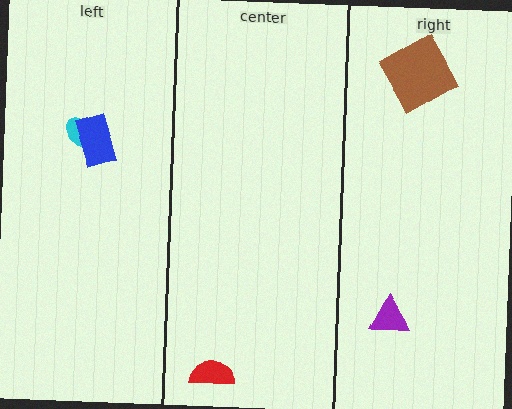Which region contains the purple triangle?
The right region.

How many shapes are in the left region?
2.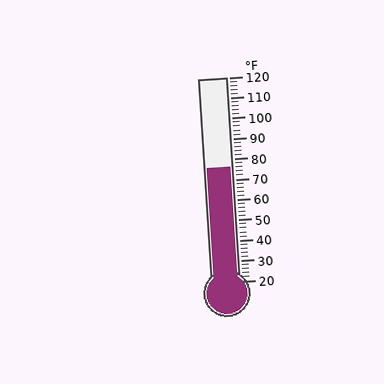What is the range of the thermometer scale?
The thermometer scale ranges from 20°F to 120°F.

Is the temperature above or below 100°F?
The temperature is below 100°F.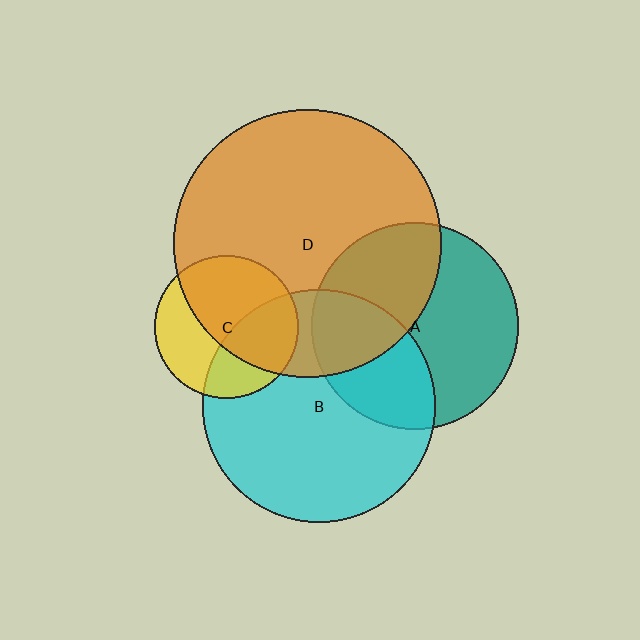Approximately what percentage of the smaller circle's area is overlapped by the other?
Approximately 25%.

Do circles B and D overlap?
Yes.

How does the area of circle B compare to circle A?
Approximately 1.3 times.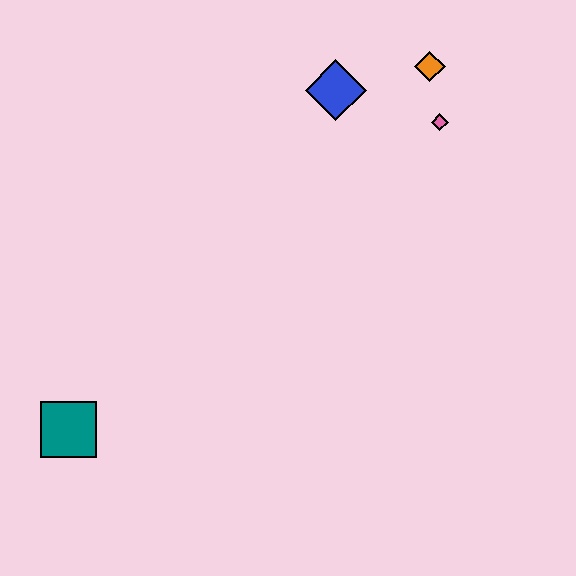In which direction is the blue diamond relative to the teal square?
The blue diamond is above the teal square.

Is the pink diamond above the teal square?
Yes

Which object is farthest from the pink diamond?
The teal square is farthest from the pink diamond.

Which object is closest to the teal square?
The blue diamond is closest to the teal square.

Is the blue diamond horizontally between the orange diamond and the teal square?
Yes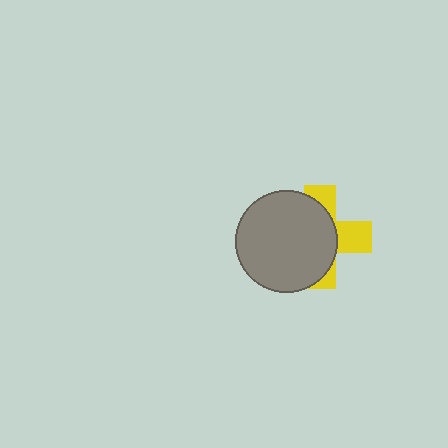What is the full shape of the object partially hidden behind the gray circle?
The partially hidden object is a yellow cross.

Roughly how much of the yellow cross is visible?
A small part of it is visible (roughly 36%).